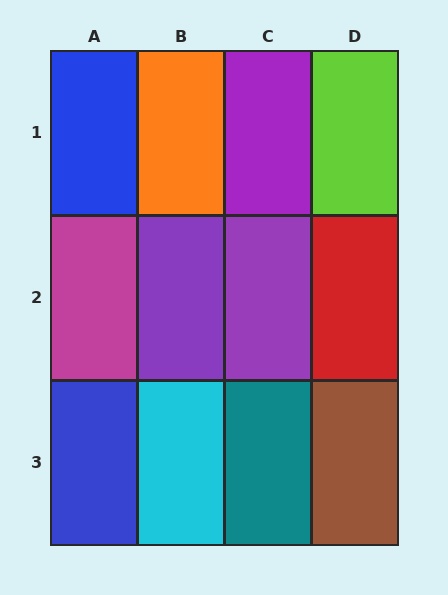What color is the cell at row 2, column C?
Purple.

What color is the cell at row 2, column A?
Magenta.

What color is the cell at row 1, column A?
Blue.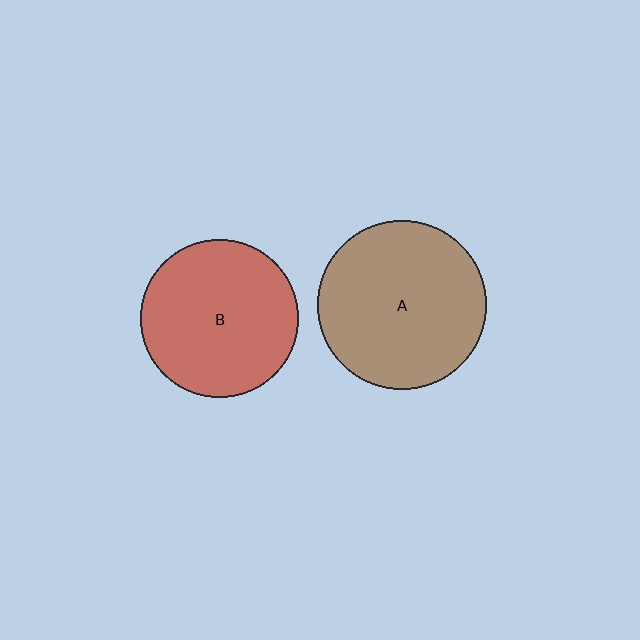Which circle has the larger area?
Circle A (brown).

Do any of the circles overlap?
No, none of the circles overlap.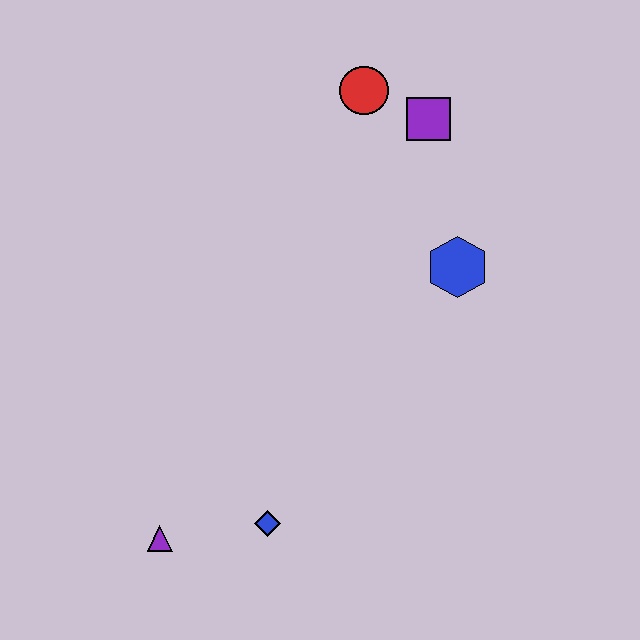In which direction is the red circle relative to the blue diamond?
The red circle is above the blue diamond.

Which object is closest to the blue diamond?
The purple triangle is closest to the blue diamond.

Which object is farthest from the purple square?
The purple triangle is farthest from the purple square.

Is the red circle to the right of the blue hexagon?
No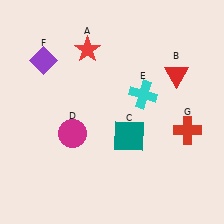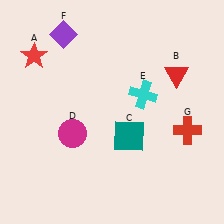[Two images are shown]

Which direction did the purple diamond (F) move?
The purple diamond (F) moved up.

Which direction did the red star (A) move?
The red star (A) moved left.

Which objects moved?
The objects that moved are: the red star (A), the purple diamond (F).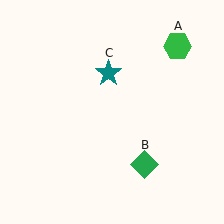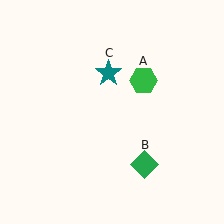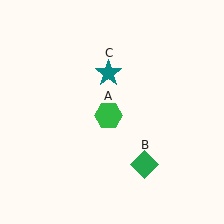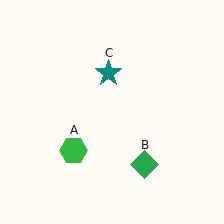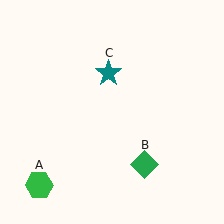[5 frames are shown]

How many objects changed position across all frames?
1 object changed position: green hexagon (object A).